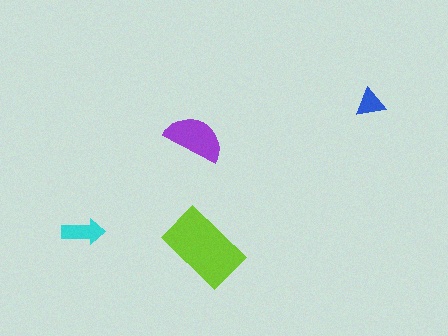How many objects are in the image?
There are 4 objects in the image.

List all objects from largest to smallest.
The lime rectangle, the purple semicircle, the cyan arrow, the blue triangle.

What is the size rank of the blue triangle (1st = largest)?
4th.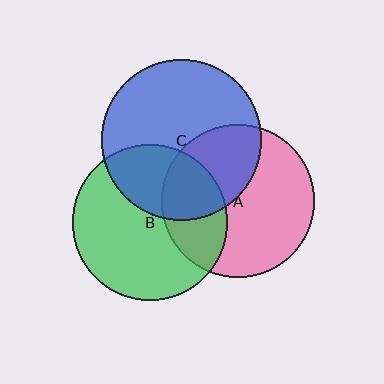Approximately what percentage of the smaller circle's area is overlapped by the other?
Approximately 30%.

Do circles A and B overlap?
Yes.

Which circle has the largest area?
Circle C (blue).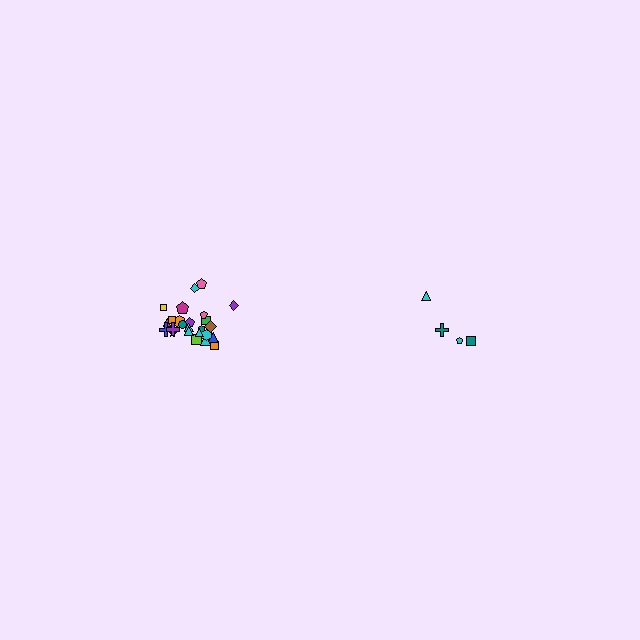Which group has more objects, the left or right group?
The left group.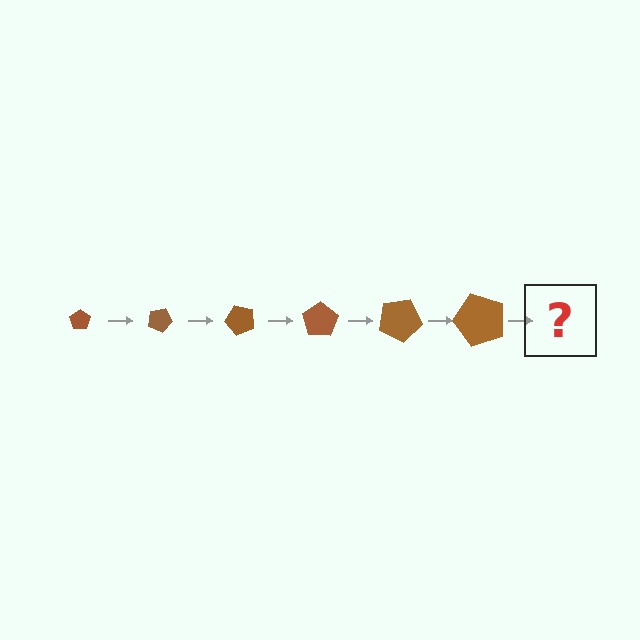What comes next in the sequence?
The next element should be a pentagon, larger than the previous one and rotated 150 degrees from the start.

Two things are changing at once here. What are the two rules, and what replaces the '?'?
The two rules are that the pentagon grows larger each step and it rotates 25 degrees each step. The '?' should be a pentagon, larger than the previous one and rotated 150 degrees from the start.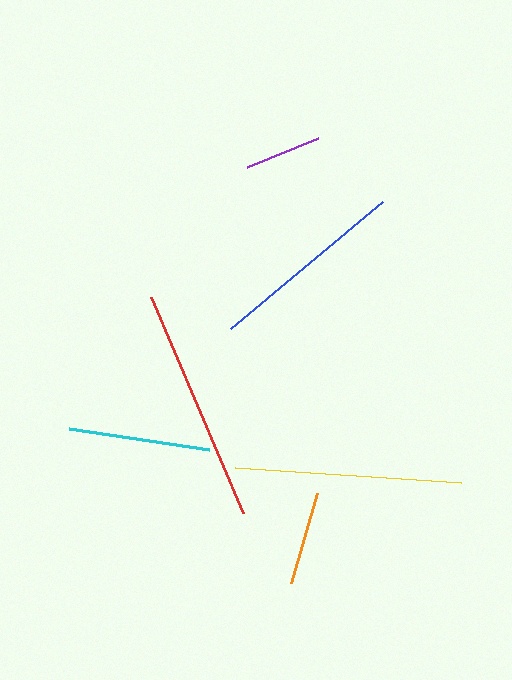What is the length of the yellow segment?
The yellow segment is approximately 226 pixels long.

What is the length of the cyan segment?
The cyan segment is approximately 142 pixels long.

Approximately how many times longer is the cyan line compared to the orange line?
The cyan line is approximately 1.5 times the length of the orange line.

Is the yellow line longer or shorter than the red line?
The red line is longer than the yellow line.